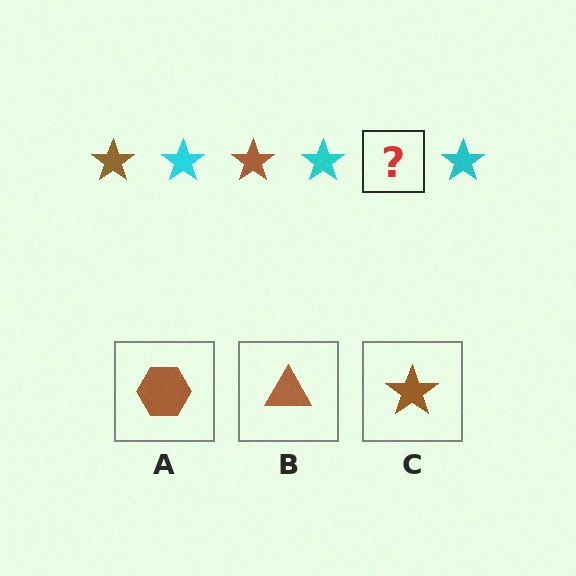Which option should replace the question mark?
Option C.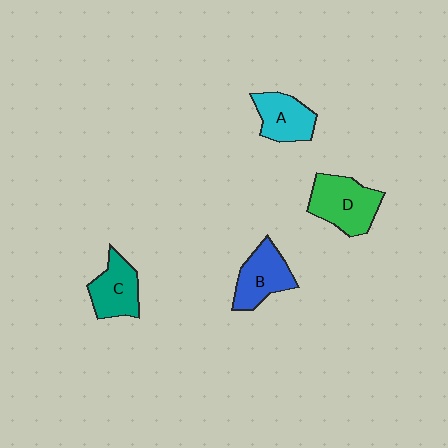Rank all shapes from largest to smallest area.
From largest to smallest: D (green), B (blue), C (teal), A (cyan).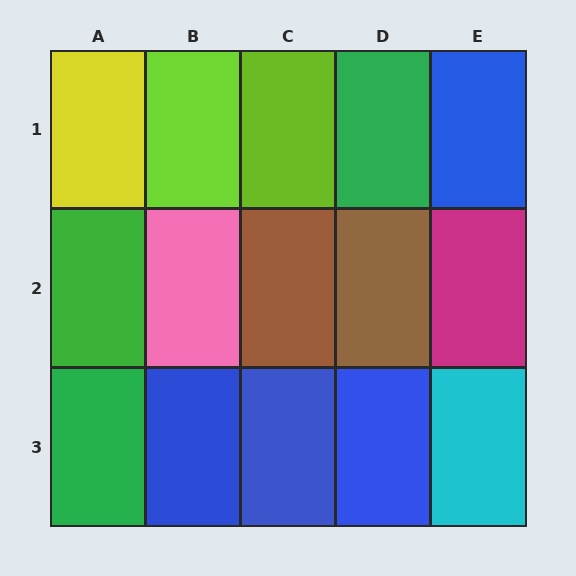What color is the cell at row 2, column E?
Magenta.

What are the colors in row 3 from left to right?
Green, blue, blue, blue, cyan.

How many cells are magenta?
1 cell is magenta.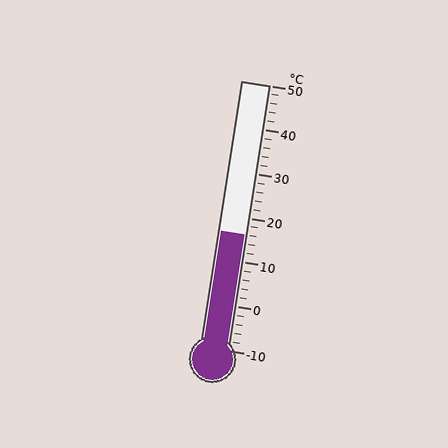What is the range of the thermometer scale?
The thermometer scale ranges from -10°C to 50°C.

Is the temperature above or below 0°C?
The temperature is above 0°C.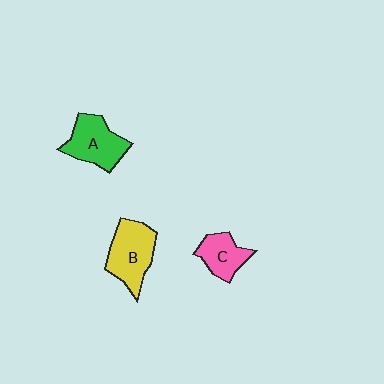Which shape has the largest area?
Shape B (yellow).